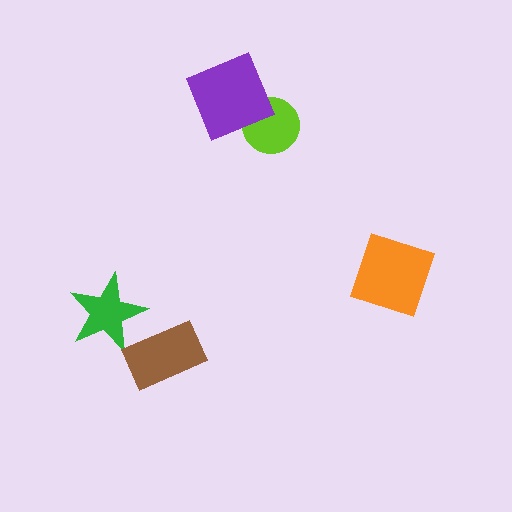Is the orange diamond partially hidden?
No, no other shape covers it.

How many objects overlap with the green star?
0 objects overlap with the green star.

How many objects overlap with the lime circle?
1 object overlaps with the lime circle.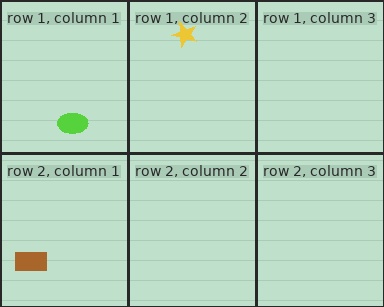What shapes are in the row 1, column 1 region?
The lime ellipse.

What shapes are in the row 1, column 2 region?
The yellow star.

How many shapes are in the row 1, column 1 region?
1.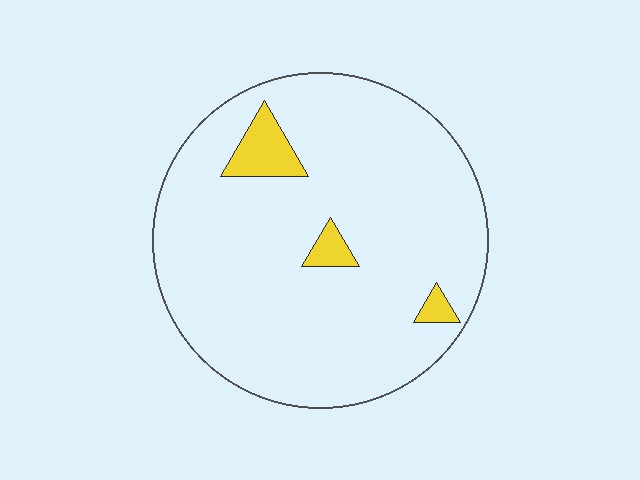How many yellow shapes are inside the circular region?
3.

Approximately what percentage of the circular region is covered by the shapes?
Approximately 5%.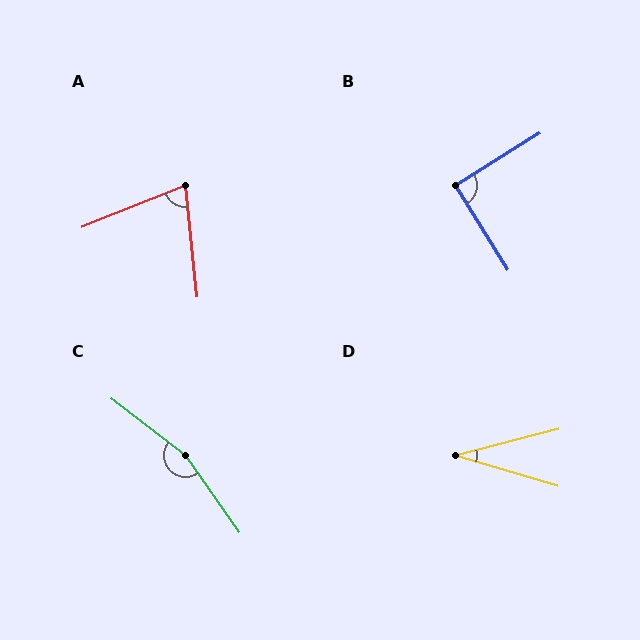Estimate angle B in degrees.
Approximately 90 degrees.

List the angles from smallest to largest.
D (31°), A (74°), B (90°), C (162°).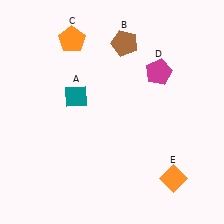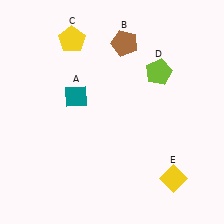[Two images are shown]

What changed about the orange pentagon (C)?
In Image 1, C is orange. In Image 2, it changed to yellow.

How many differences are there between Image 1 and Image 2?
There are 3 differences between the two images.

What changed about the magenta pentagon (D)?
In Image 1, D is magenta. In Image 2, it changed to lime.